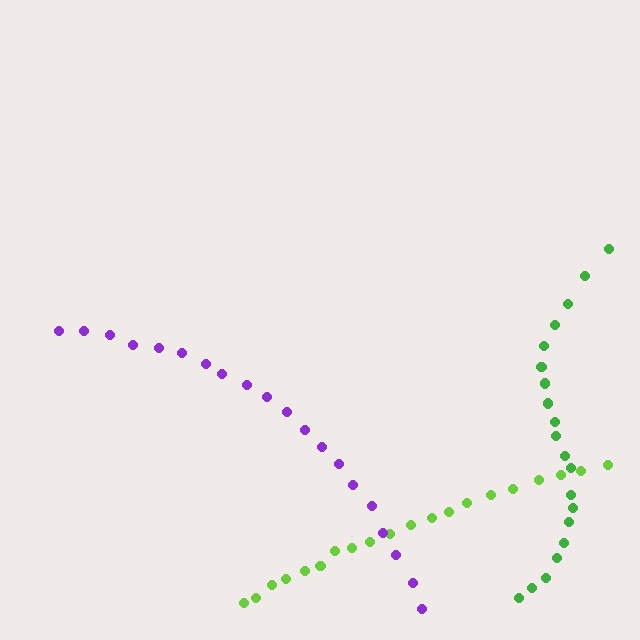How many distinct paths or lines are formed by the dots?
There are 3 distinct paths.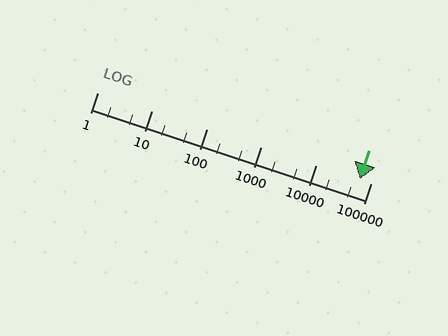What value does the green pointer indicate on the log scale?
The pointer indicates approximately 62000.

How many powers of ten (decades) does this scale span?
The scale spans 5 decades, from 1 to 100000.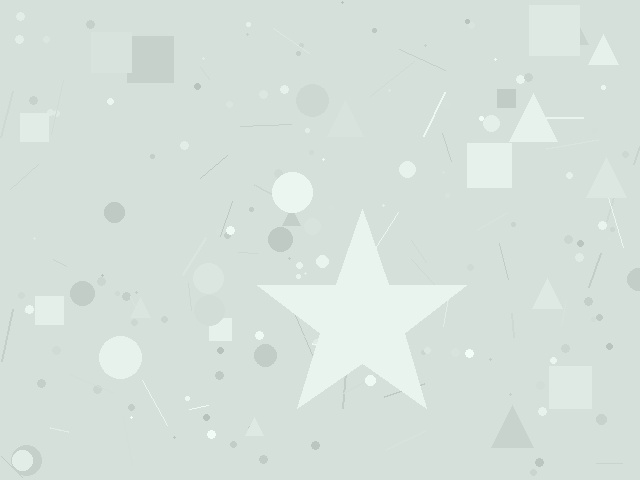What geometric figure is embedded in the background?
A star is embedded in the background.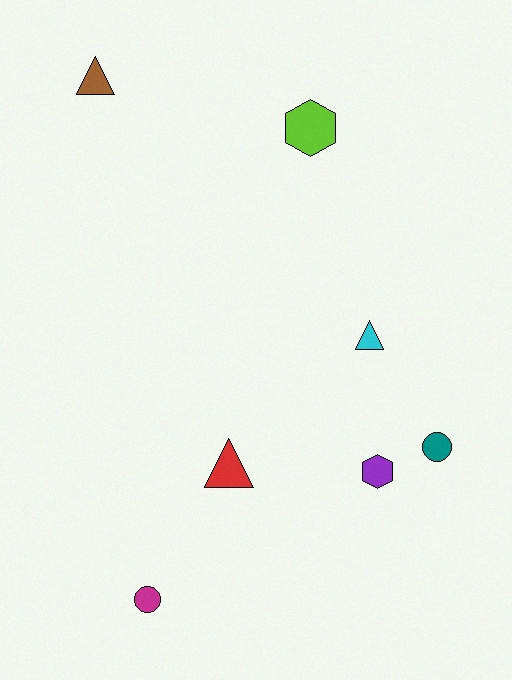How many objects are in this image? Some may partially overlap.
There are 7 objects.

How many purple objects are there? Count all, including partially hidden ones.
There is 1 purple object.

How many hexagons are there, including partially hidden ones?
There are 2 hexagons.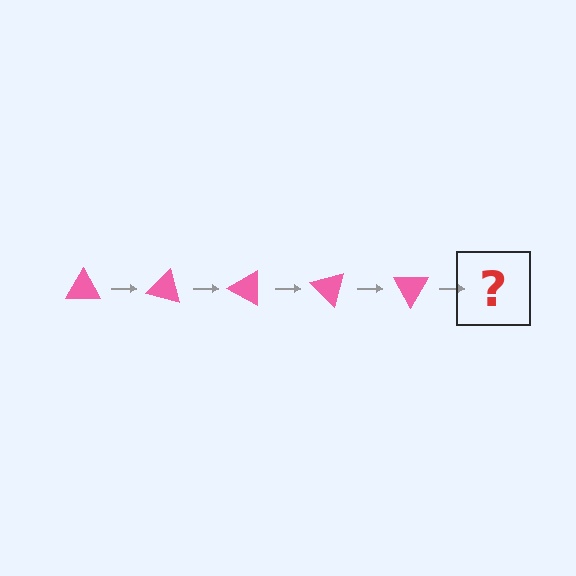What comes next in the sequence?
The next element should be a pink triangle rotated 75 degrees.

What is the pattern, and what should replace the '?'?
The pattern is that the triangle rotates 15 degrees each step. The '?' should be a pink triangle rotated 75 degrees.